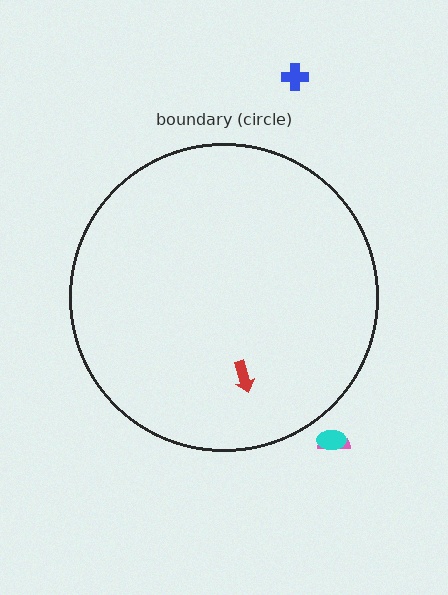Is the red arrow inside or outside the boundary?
Inside.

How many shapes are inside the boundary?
1 inside, 3 outside.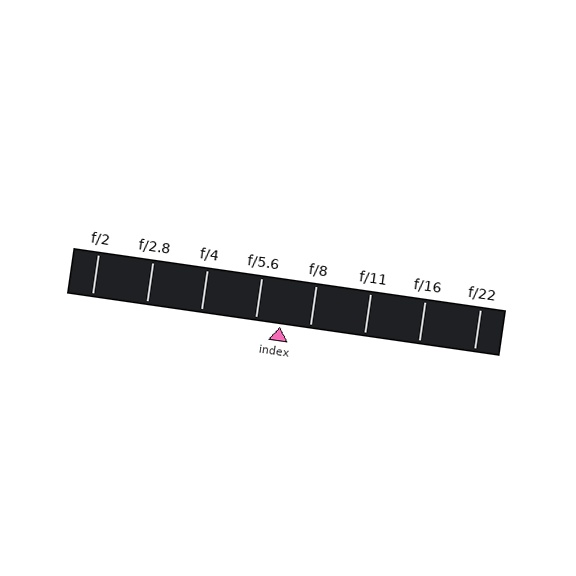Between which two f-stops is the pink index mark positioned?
The index mark is between f/5.6 and f/8.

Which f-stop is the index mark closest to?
The index mark is closest to f/5.6.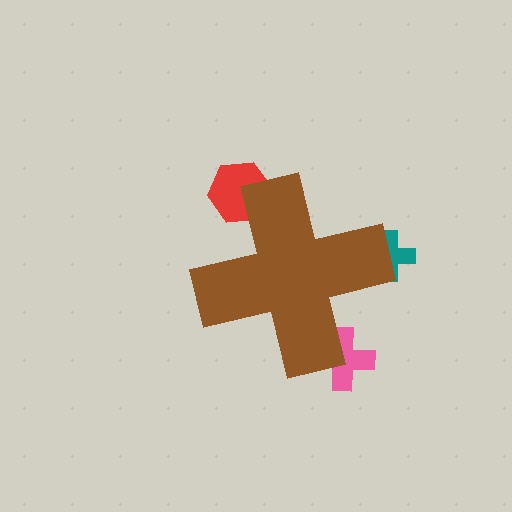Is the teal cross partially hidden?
Yes, the teal cross is partially hidden behind the brown cross.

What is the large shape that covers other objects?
A brown cross.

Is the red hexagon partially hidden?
Yes, the red hexagon is partially hidden behind the brown cross.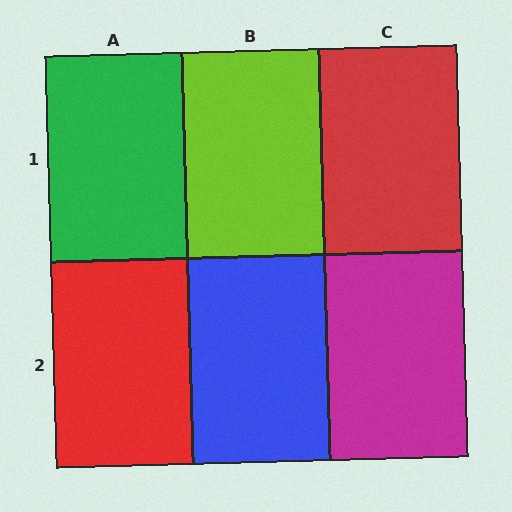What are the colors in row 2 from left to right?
Red, blue, magenta.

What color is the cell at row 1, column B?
Lime.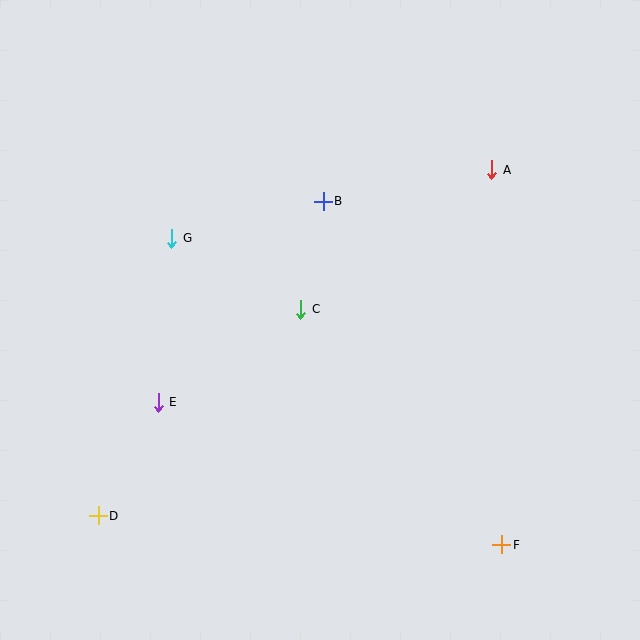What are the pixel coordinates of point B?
Point B is at (323, 201).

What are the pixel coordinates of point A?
Point A is at (492, 170).